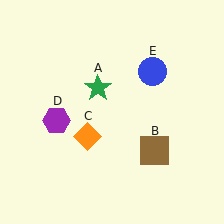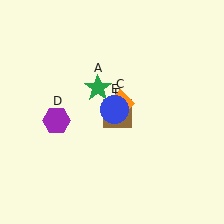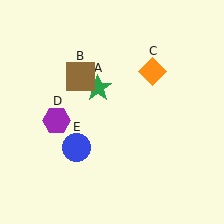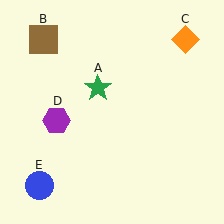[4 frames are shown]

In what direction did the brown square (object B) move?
The brown square (object B) moved up and to the left.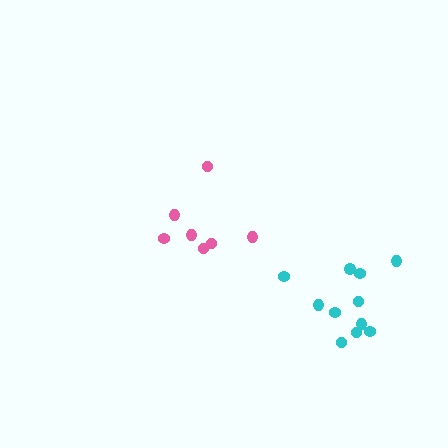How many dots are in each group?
Group 1: 11 dots, Group 2: 7 dots (18 total).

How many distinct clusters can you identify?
There are 2 distinct clusters.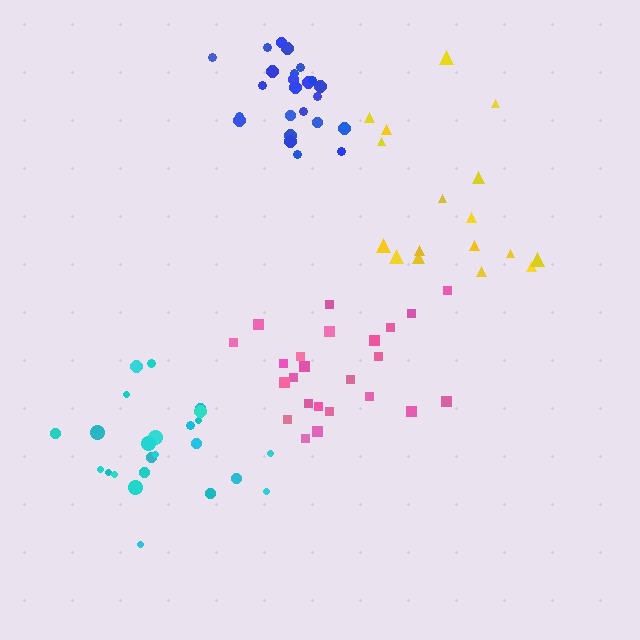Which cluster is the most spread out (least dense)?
Yellow.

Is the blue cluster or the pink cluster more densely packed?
Blue.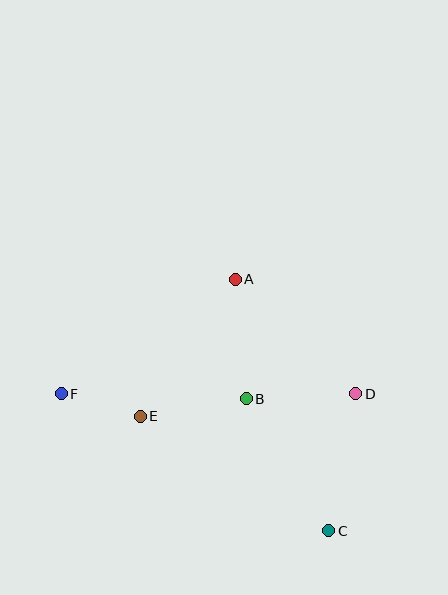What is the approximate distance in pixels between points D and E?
The distance between D and E is approximately 217 pixels.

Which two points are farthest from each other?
Points C and F are farthest from each other.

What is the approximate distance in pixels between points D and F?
The distance between D and F is approximately 295 pixels.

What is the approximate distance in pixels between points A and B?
The distance between A and B is approximately 120 pixels.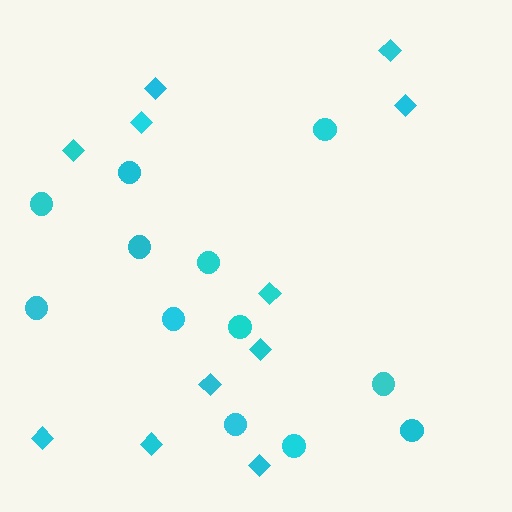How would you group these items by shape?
There are 2 groups: one group of circles (12) and one group of diamonds (11).